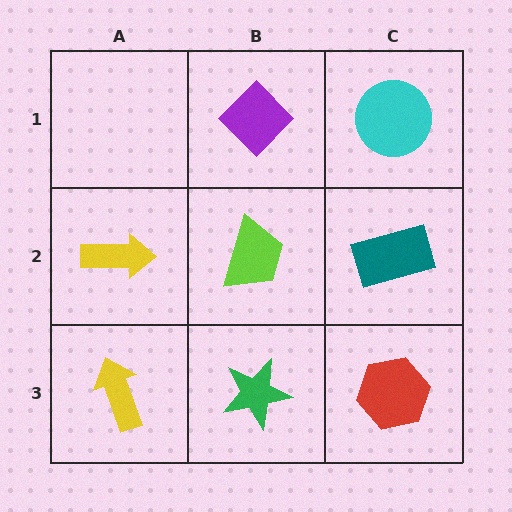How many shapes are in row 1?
2 shapes.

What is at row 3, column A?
A yellow arrow.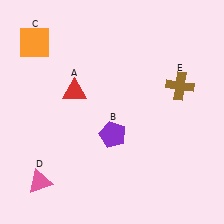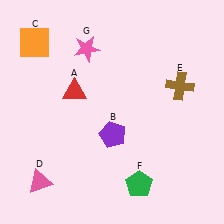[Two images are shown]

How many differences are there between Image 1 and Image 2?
There are 2 differences between the two images.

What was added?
A green pentagon (F), a pink star (G) were added in Image 2.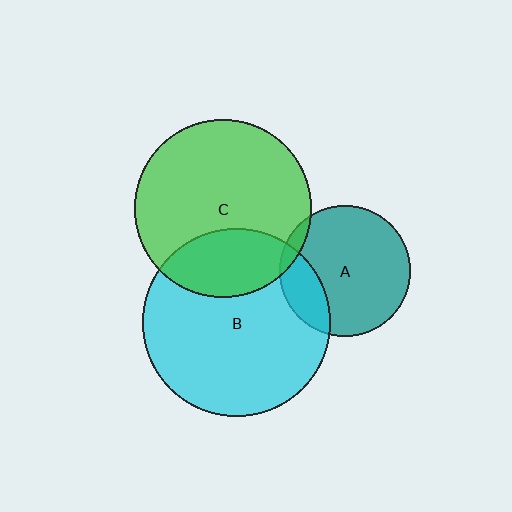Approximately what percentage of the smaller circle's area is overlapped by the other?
Approximately 20%.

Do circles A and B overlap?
Yes.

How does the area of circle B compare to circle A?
Approximately 2.1 times.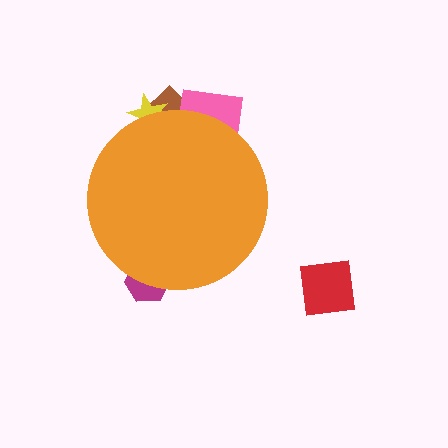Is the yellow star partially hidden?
Yes, the yellow star is partially hidden behind the orange circle.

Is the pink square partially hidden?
Yes, the pink square is partially hidden behind the orange circle.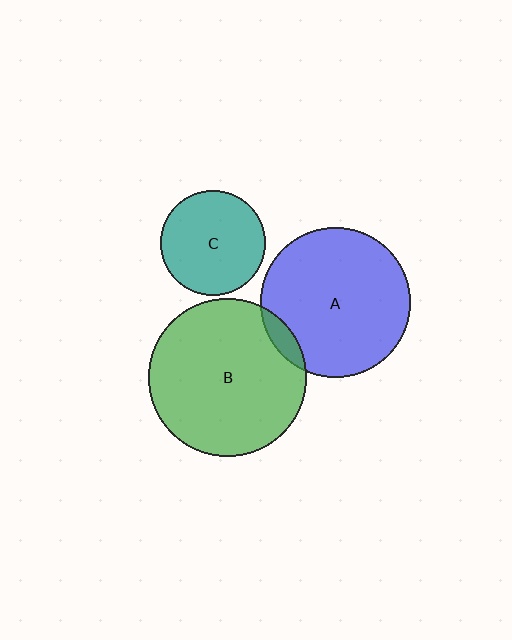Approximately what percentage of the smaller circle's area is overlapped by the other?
Approximately 5%.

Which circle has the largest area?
Circle B (green).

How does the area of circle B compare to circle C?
Approximately 2.2 times.